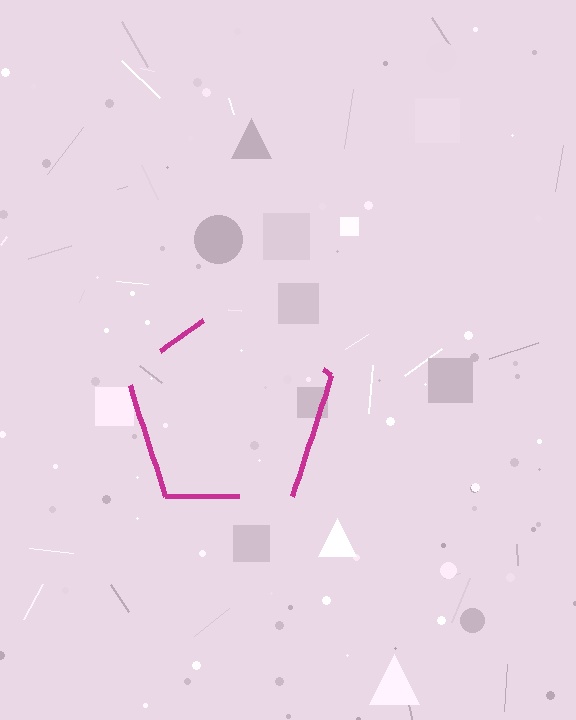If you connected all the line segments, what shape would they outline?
They would outline a pentagon.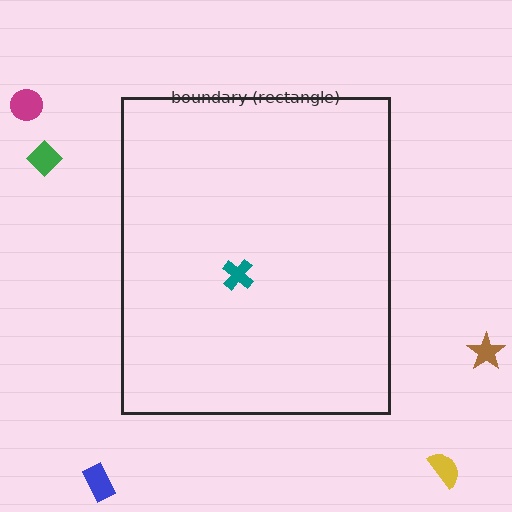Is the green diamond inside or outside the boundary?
Outside.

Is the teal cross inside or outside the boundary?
Inside.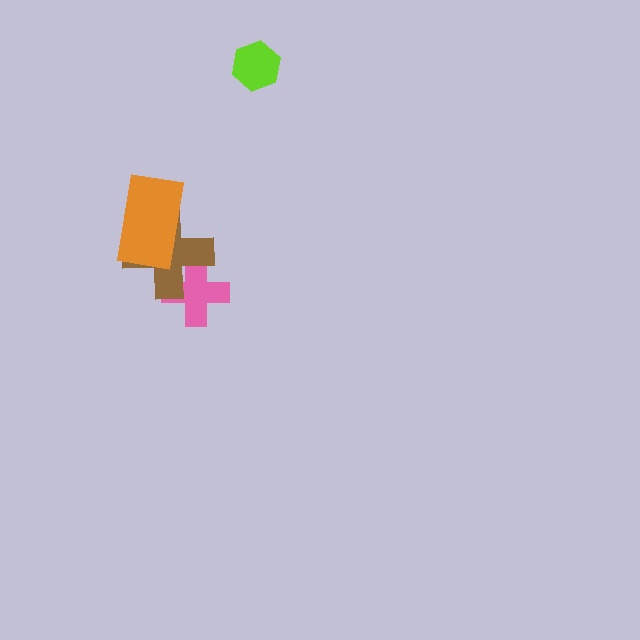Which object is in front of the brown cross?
The orange rectangle is in front of the brown cross.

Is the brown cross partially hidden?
Yes, it is partially covered by another shape.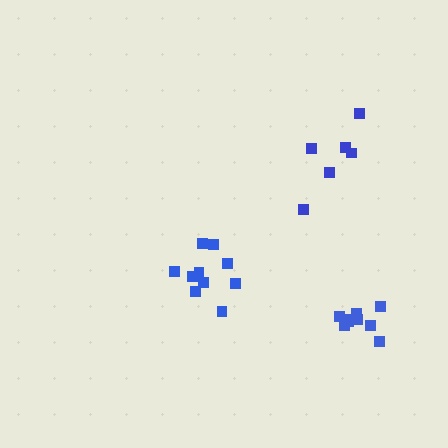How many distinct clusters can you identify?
There are 3 distinct clusters.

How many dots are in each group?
Group 1: 9 dots, Group 2: 10 dots, Group 3: 6 dots (25 total).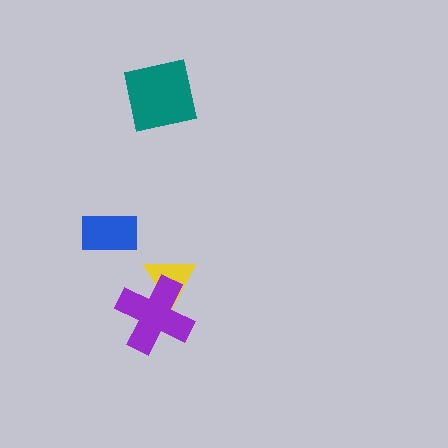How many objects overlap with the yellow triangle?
1 object overlaps with the yellow triangle.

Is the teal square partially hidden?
No, no other shape covers it.